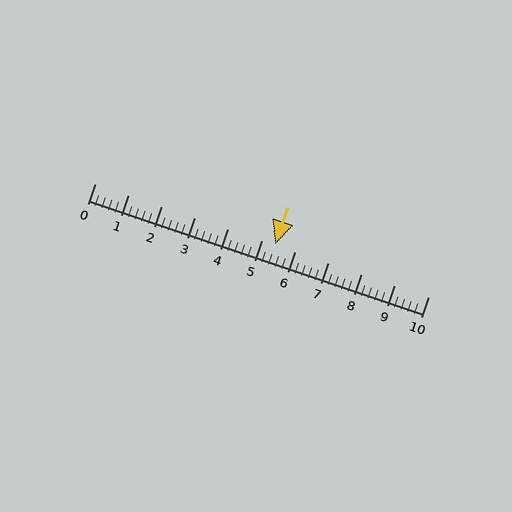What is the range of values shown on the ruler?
The ruler shows values from 0 to 10.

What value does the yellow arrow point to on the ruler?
The yellow arrow points to approximately 5.4.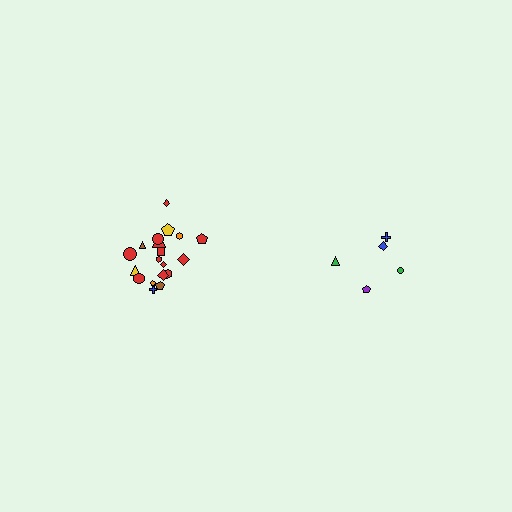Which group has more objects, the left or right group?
The left group.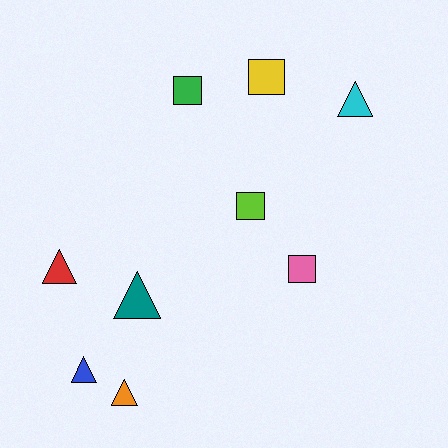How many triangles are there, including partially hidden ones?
There are 5 triangles.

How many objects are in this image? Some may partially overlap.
There are 9 objects.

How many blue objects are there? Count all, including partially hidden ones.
There is 1 blue object.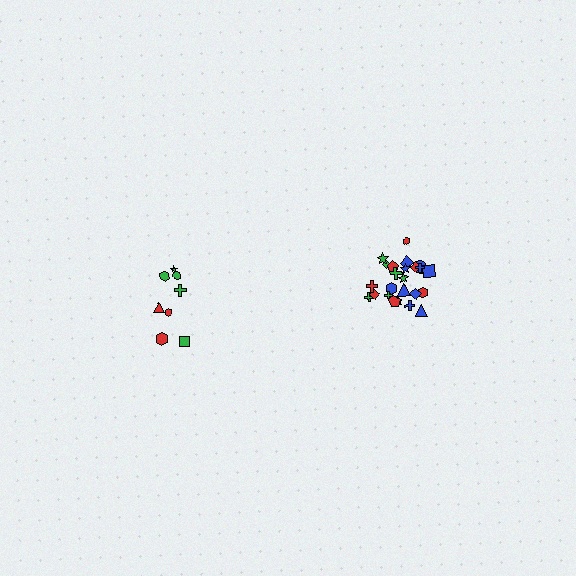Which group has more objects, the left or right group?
The right group.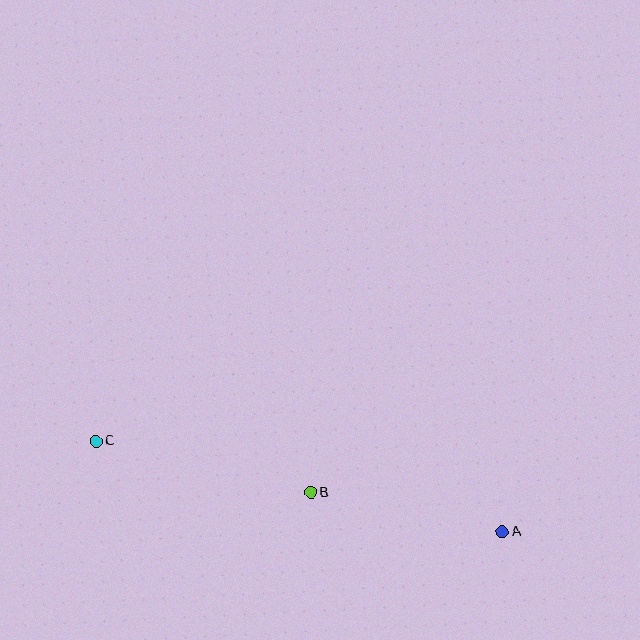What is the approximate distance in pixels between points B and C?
The distance between B and C is approximately 221 pixels.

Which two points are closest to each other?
Points A and B are closest to each other.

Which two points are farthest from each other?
Points A and C are farthest from each other.